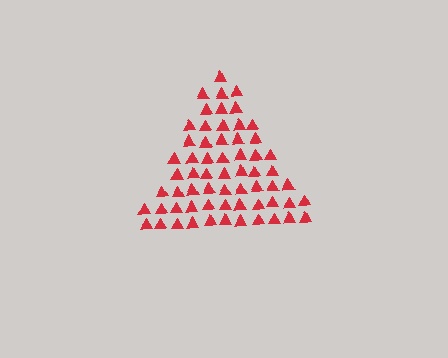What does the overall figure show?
The overall figure shows a triangle.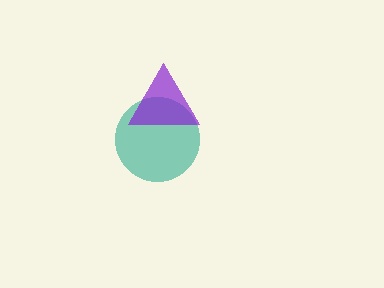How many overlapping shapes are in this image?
There are 2 overlapping shapes in the image.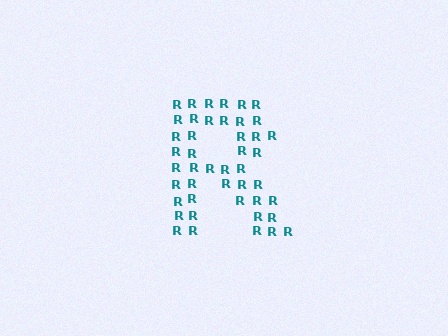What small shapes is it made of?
It is made of small letter R's.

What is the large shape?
The large shape is the letter R.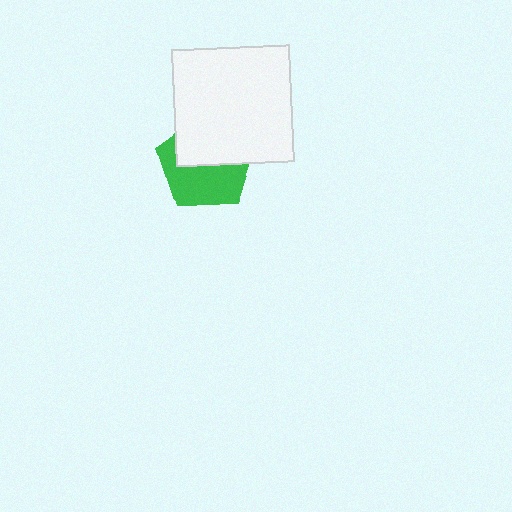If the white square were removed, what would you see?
You would see the complete green pentagon.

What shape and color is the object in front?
The object in front is a white square.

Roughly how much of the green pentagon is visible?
About half of it is visible (roughly 52%).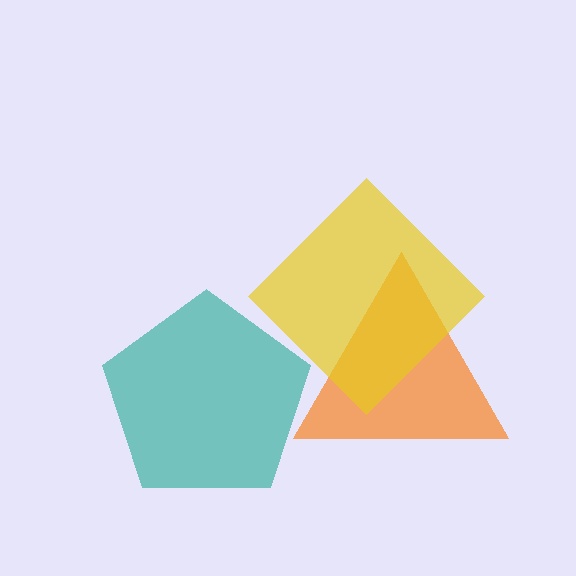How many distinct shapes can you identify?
There are 3 distinct shapes: an orange triangle, a yellow diamond, a teal pentagon.